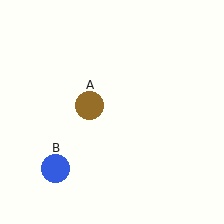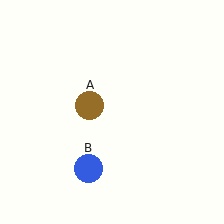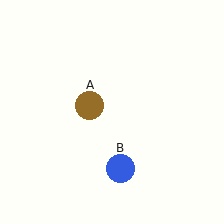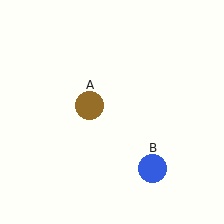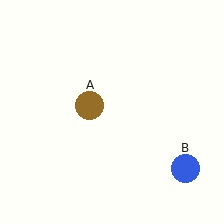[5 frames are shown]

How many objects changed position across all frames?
1 object changed position: blue circle (object B).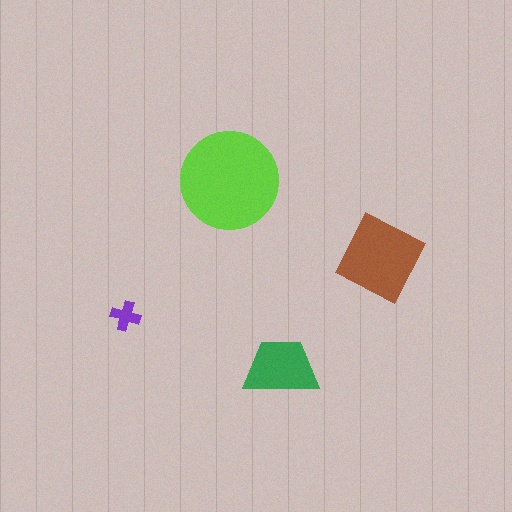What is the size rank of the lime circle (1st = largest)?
1st.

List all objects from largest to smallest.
The lime circle, the brown diamond, the green trapezoid, the purple cross.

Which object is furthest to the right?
The brown diamond is rightmost.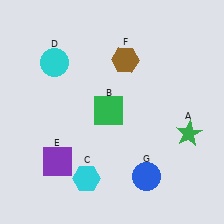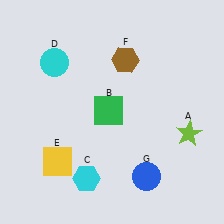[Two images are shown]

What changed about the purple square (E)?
In Image 1, E is purple. In Image 2, it changed to yellow.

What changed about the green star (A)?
In Image 1, A is green. In Image 2, it changed to lime.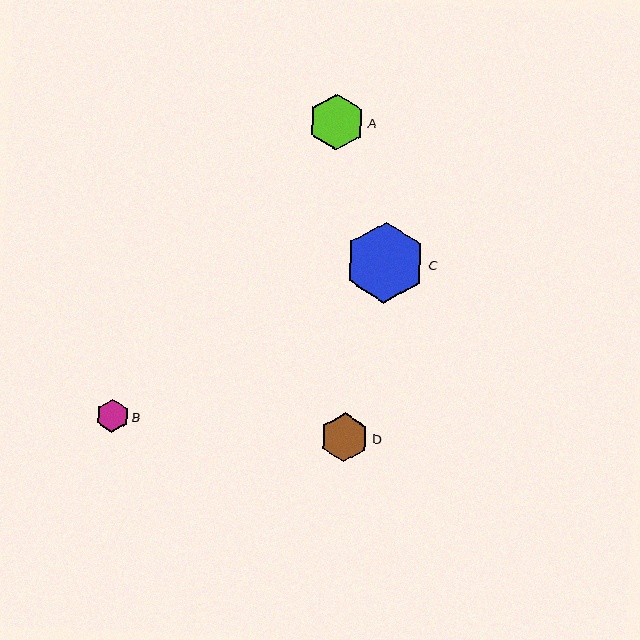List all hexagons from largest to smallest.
From largest to smallest: C, A, D, B.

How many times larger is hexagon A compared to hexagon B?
Hexagon A is approximately 1.7 times the size of hexagon B.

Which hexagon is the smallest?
Hexagon B is the smallest with a size of approximately 33 pixels.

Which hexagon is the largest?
Hexagon C is the largest with a size of approximately 81 pixels.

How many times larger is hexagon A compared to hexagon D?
Hexagon A is approximately 1.1 times the size of hexagon D.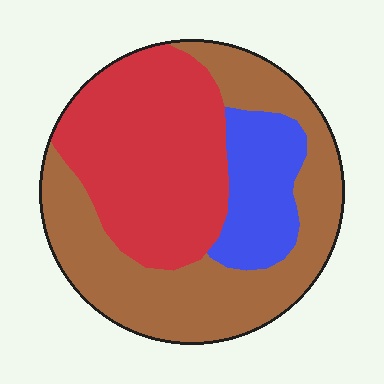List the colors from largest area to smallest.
From largest to smallest: brown, red, blue.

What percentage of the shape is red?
Red covers about 40% of the shape.